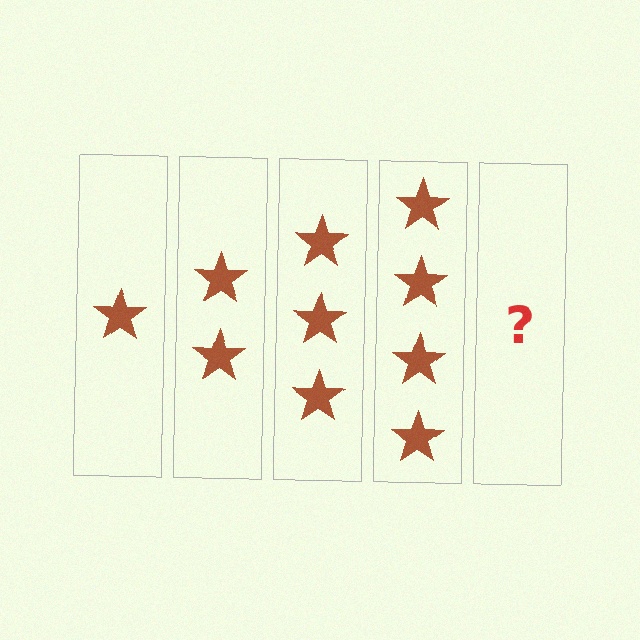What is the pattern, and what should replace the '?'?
The pattern is that each step adds one more star. The '?' should be 5 stars.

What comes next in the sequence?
The next element should be 5 stars.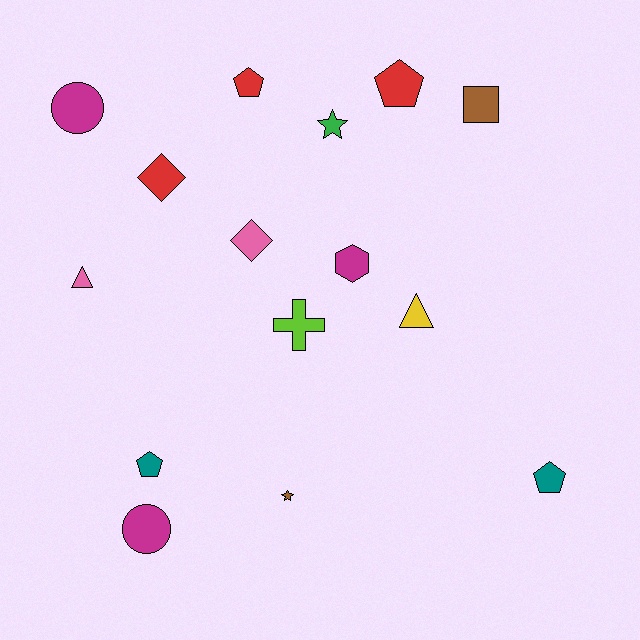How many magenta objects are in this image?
There are 3 magenta objects.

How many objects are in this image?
There are 15 objects.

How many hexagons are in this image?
There is 1 hexagon.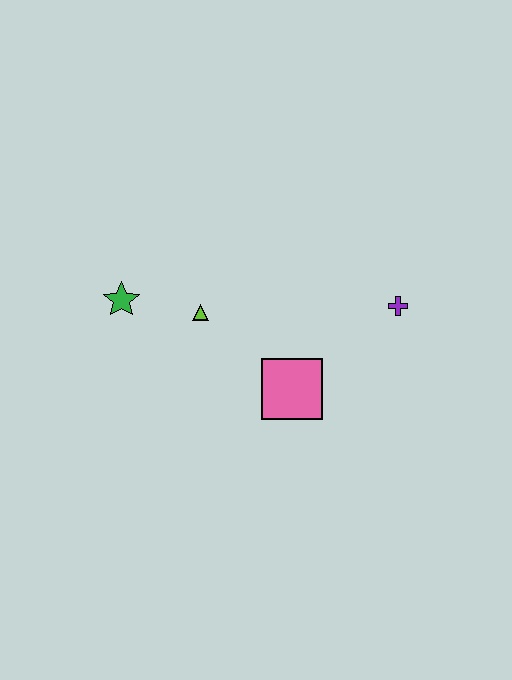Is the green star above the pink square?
Yes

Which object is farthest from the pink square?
The green star is farthest from the pink square.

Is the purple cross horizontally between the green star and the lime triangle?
No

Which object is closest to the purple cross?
The pink square is closest to the purple cross.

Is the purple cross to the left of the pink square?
No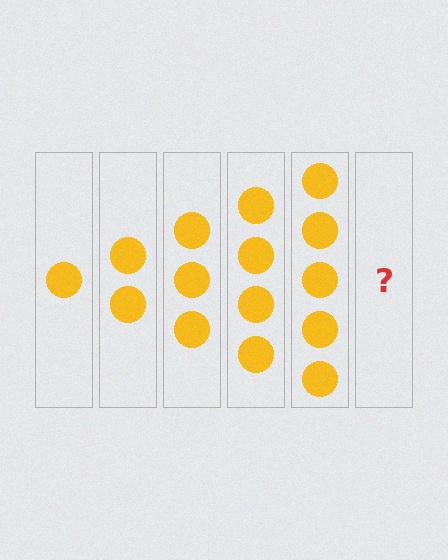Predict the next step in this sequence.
The next step is 6 circles.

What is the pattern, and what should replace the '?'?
The pattern is that each step adds one more circle. The '?' should be 6 circles.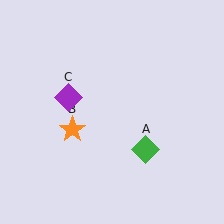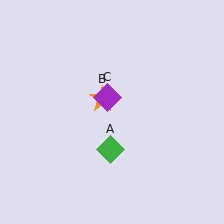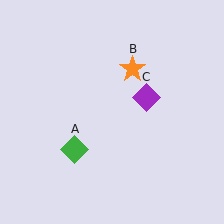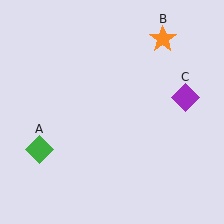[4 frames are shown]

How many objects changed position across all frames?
3 objects changed position: green diamond (object A), orange star (object B), purple diamond (object C).